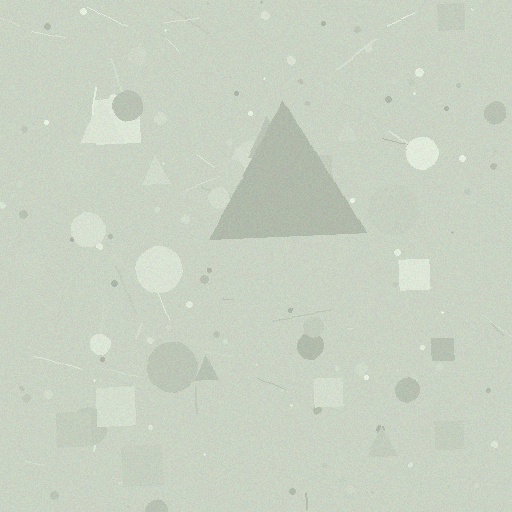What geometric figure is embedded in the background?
A triangle is embedded in the background.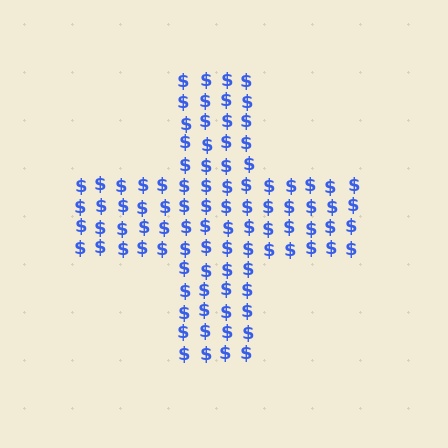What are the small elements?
The small elements are dollar signs.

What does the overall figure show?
The overall figure shows a cross.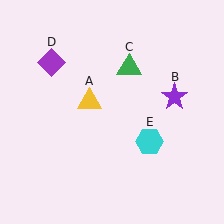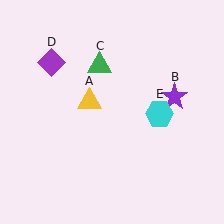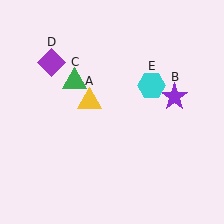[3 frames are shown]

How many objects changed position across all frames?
2 objects changed position: green triangle (object C), cyan hexagon (object E).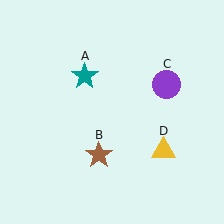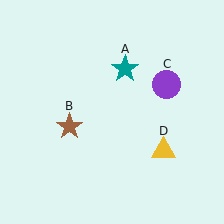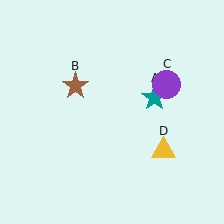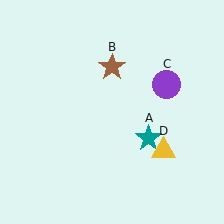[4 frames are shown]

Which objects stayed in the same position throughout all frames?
Purple circle (object C) and yellow triangle (object D) remained stationary.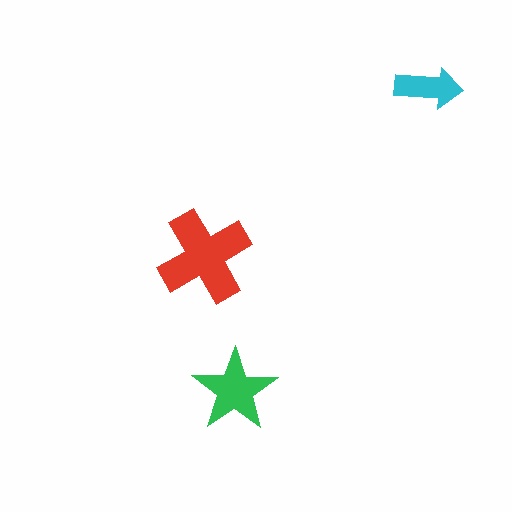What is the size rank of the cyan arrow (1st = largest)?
3rd.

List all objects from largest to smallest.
The red cross, the green star, the cyan arrow.